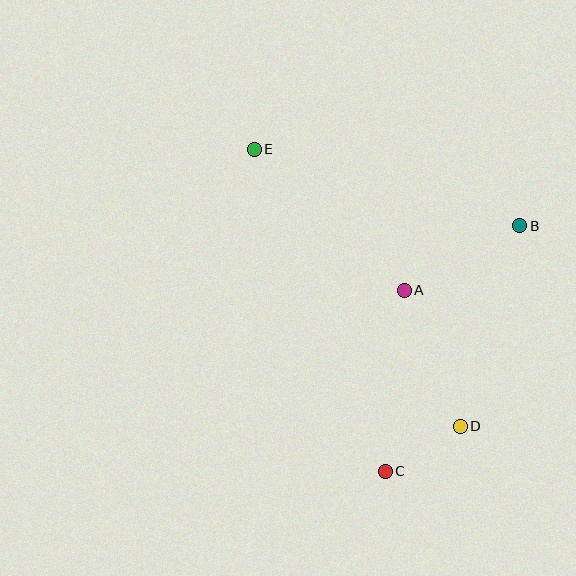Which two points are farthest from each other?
Points C and E are farthest from each other.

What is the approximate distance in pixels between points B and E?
The distance between B and E is approximately 276 pixels.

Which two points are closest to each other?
Points C and D are closest to each other.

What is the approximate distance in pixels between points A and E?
The distance between A and E is approximately 206 pixels.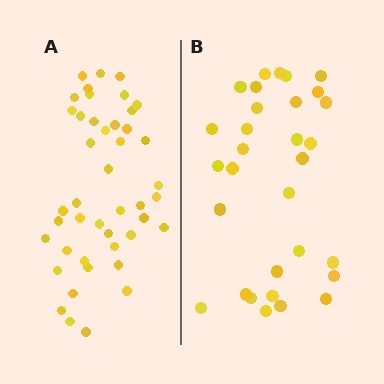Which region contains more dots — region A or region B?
Region A (the left region) has more dots.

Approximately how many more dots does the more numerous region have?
Region A has approximately 15 more dots than region B.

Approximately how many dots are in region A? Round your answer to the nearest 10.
About 40 dots. (The exact count is 44, which rounds to 40.)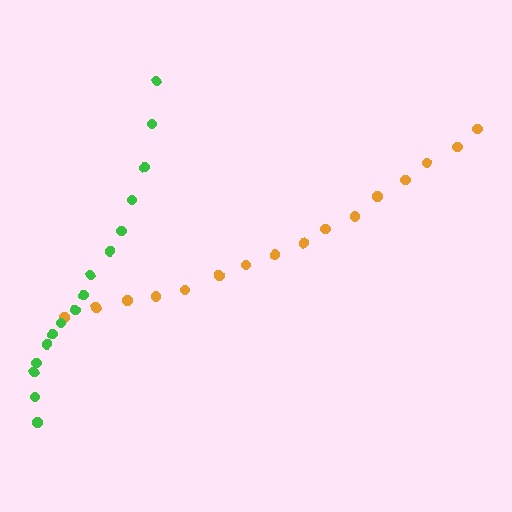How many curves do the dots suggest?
There are 2 distinct paths.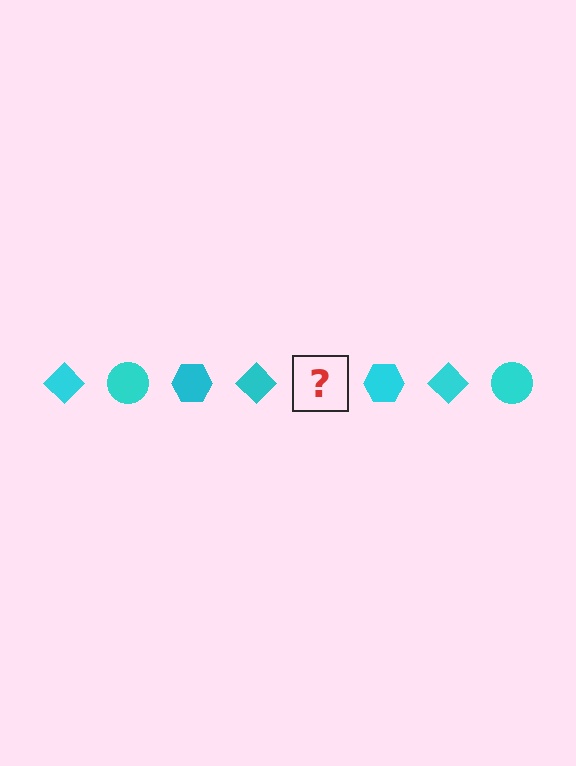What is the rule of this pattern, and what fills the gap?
The rule is that the pattern cycles through diamond, circle, hexagon shapes in cyan. The gap should be filled with a cyan circle.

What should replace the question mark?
The question mark should be replaced with a cyan circle.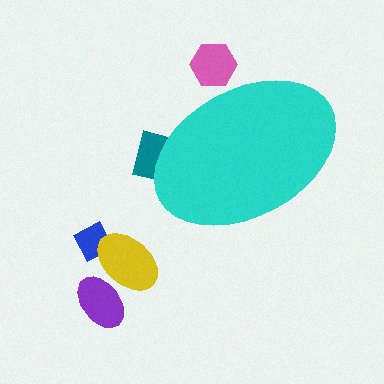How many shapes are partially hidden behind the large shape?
2 shapes are partially hidden.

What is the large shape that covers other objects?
A cyan ellipse.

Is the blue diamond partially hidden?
No, the blue diamond is fully visible.